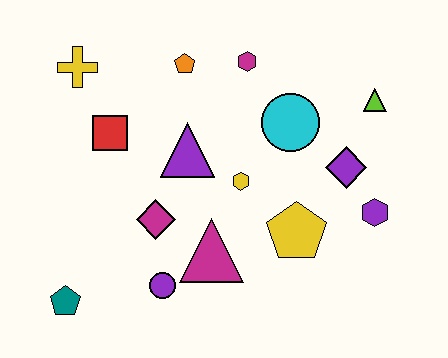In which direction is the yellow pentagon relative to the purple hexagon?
The yellow pentagon is to the left of the purple hexagon.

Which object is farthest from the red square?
The purple hexagon is farthest from the red square.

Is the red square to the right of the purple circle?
No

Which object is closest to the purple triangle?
The yellow hexagon is closest to the purple triangle.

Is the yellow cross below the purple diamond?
No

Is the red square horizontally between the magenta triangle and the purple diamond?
No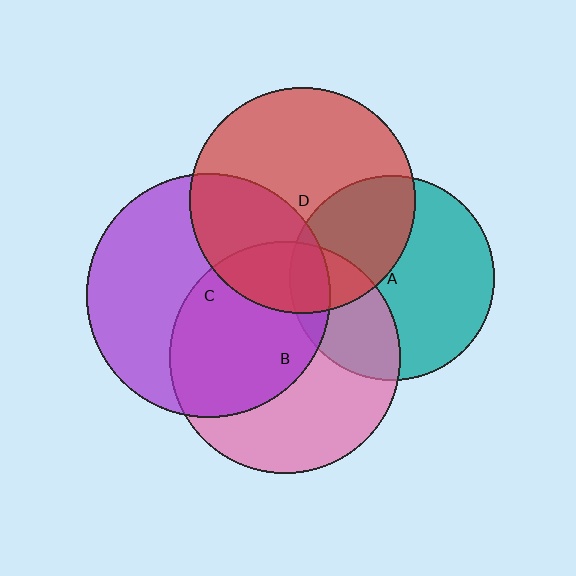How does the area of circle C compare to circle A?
Approximately 1.4 times.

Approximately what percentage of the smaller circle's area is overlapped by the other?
Approximately 35%.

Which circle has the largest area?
Circle C (purple).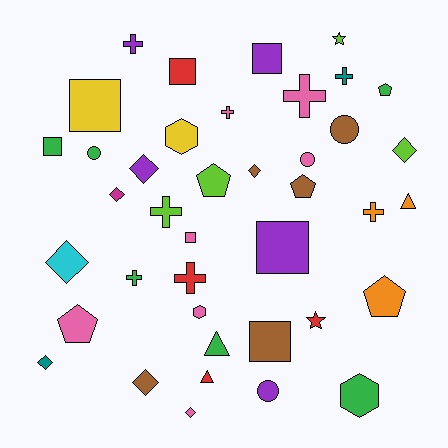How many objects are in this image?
There are 40 objects.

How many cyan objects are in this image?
There is 1 cyan object.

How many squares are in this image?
There are 7 squares.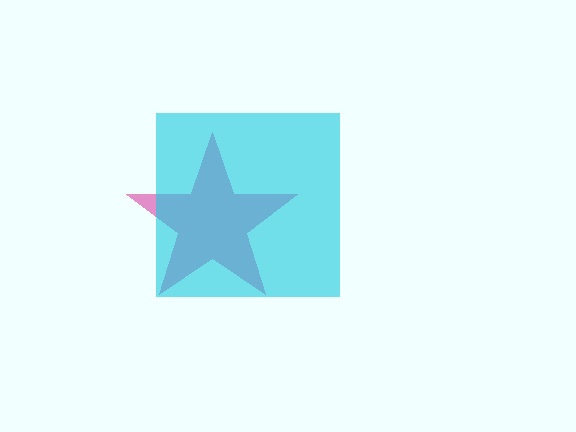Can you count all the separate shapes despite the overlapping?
Yes, there are 2 separate shapes.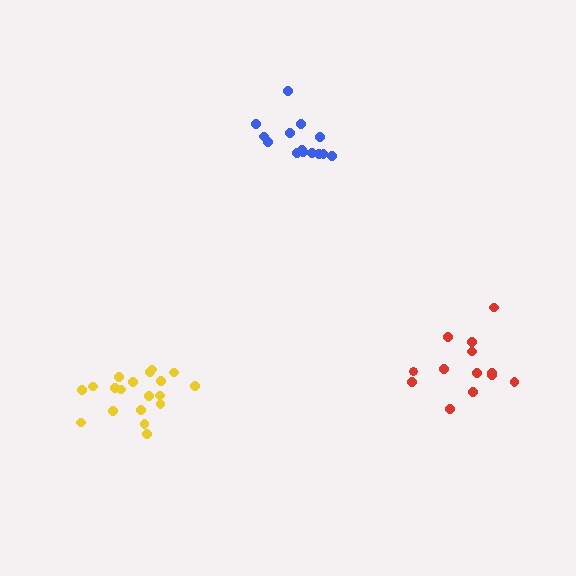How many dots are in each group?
Group 1: 19 dots, Group 2: 14 dots, Group 3: 13 dots (46 total).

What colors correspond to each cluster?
The clusters are colored: yellow, blue, red.